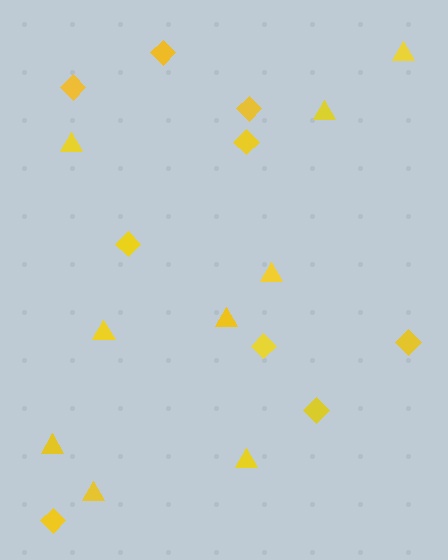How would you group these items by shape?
There are 2 groups: one group of triangles (9) and one group of diamonds (9).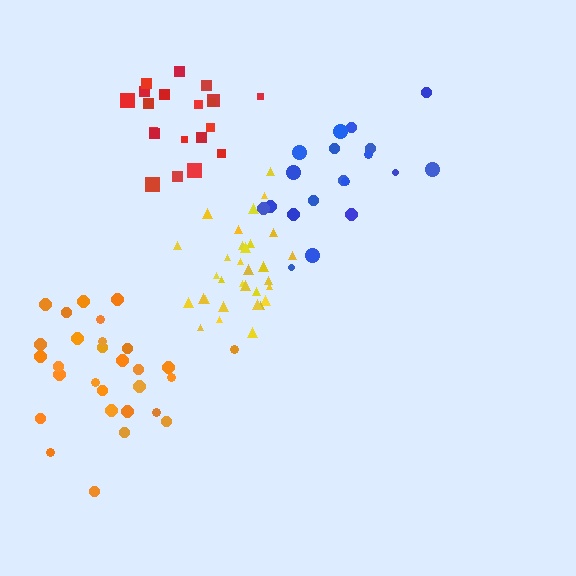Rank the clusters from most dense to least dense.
yellow, red, orange, blue.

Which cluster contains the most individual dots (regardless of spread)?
Yellow (33).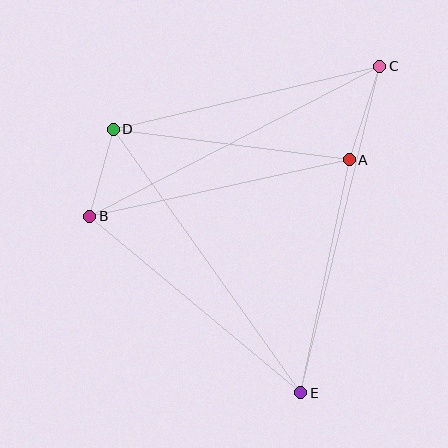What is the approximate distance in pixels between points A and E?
The distance between A and E is approximately 238 pixels.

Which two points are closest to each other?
Points B and D are closest to each other.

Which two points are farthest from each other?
Points C and E are farthest from each other.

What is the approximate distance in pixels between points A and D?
The distance between A and D is approximately 238 pixels.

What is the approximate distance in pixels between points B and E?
The distance between B and E is approximately 275 pixels.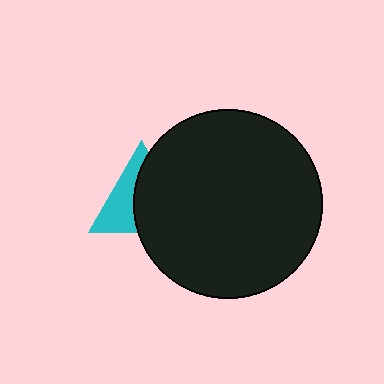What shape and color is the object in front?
The object in front is a black circle.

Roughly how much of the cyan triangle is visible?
A small part of it is visible (roughly 43%).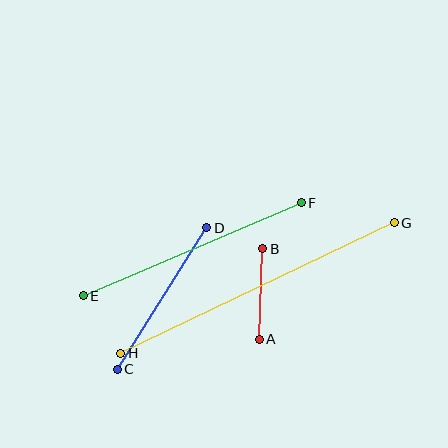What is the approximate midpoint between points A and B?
The midpoint is at approximately (261, 294) pixels.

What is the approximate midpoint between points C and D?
The midpoint is at approximately (162, 298) pixels.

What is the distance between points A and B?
The distance is approximately 90 pixels.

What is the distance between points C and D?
The distance is approximately 167 pixels.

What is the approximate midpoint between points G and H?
The midpoint is at approximately (257, 288) pixels.